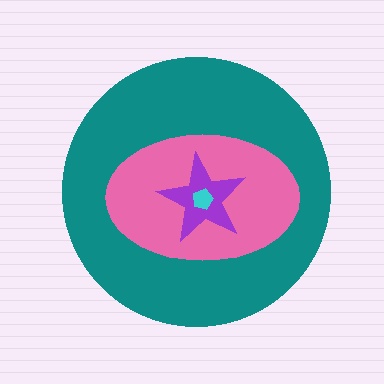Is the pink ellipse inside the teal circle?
Yes.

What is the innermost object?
The cyan pentagon.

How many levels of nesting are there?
4.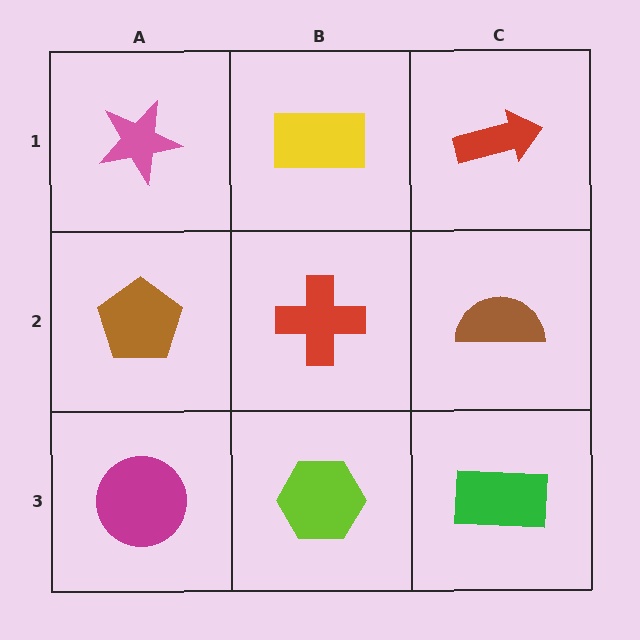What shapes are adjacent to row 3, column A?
A brown pentagon (row 2, column A), a lime hexagon (row 3, column B).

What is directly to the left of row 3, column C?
A lime hexagon.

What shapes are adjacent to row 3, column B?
A red cross (row 2, column B), a magenta circle (row 3, column A), a green rectangle (row 3, column C).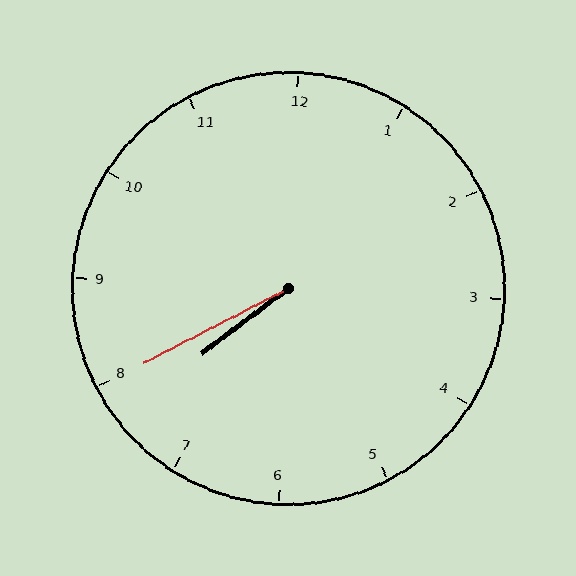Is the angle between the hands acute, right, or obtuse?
It is acute.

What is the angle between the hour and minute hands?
Approximately 10 degrees.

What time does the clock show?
7:40.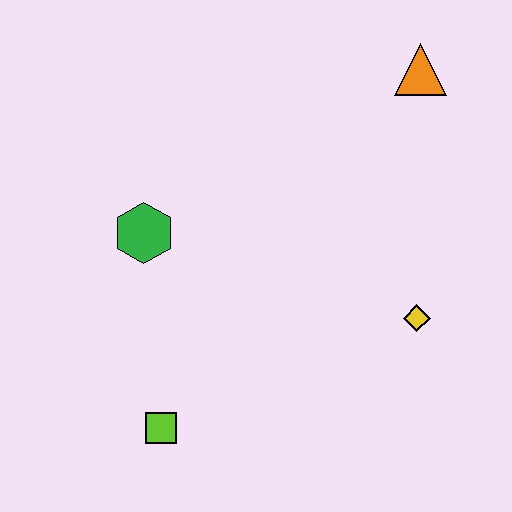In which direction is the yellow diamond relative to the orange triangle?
The yellow diamond is below the orange triangle.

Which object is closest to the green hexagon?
The lime square is closest to the green hexagon.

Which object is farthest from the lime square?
The orange triangle is farthest from the lime square.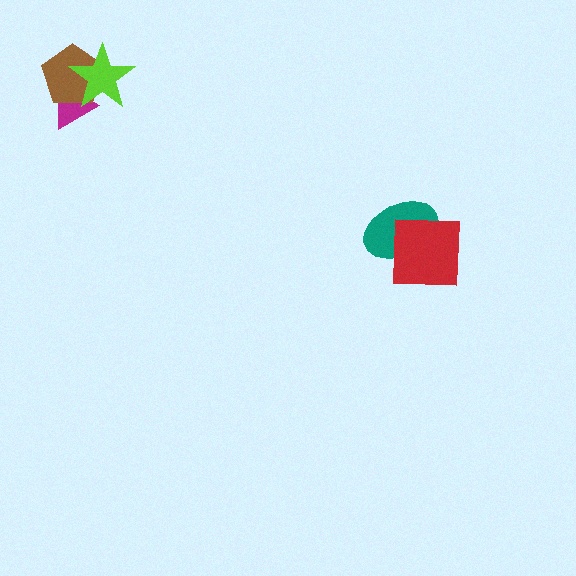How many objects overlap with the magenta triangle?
2 objects overlap with the magenta triangle.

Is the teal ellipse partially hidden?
Yes, it is partially covered by another shape.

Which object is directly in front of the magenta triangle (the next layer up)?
The brown pentagon is directly in front of the magenta triangle.